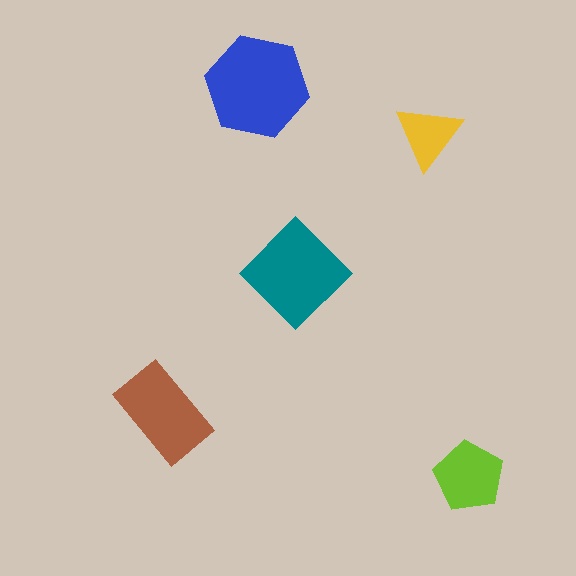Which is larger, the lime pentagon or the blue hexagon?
The blue hexagon.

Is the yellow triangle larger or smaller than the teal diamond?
Smaller.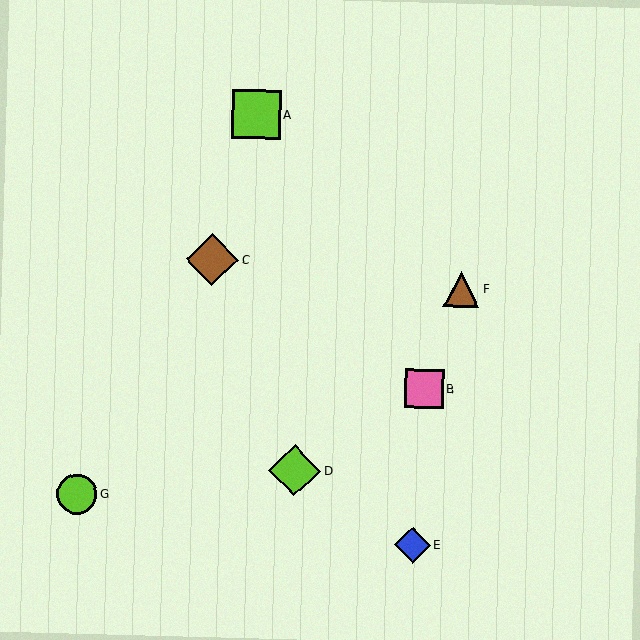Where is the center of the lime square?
The center of the lime square is at (256, 114).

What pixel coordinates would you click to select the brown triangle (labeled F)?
Click at (462, 289) to select the brown triangle F.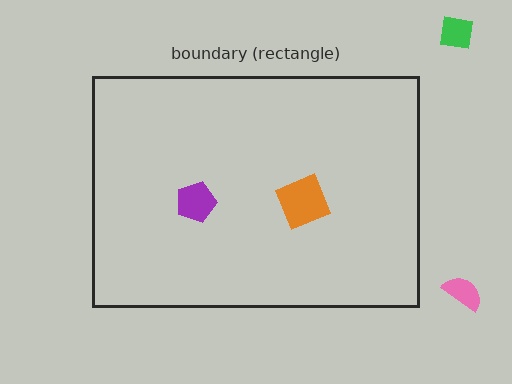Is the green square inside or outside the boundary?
Outside.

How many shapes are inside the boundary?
2 inside, 2 outside.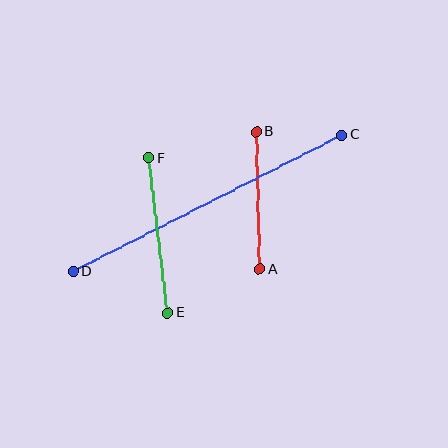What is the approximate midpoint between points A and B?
The midpoint is at approximately (258, 201) pixels.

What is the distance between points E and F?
The distance is approximately 156 pixels.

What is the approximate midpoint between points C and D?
The midpoint is at approximately (208, 203) pixels.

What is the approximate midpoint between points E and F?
The midpoint is at approximately (158, 236) pixels.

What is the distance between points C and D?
The distance is approximately 302 pixels.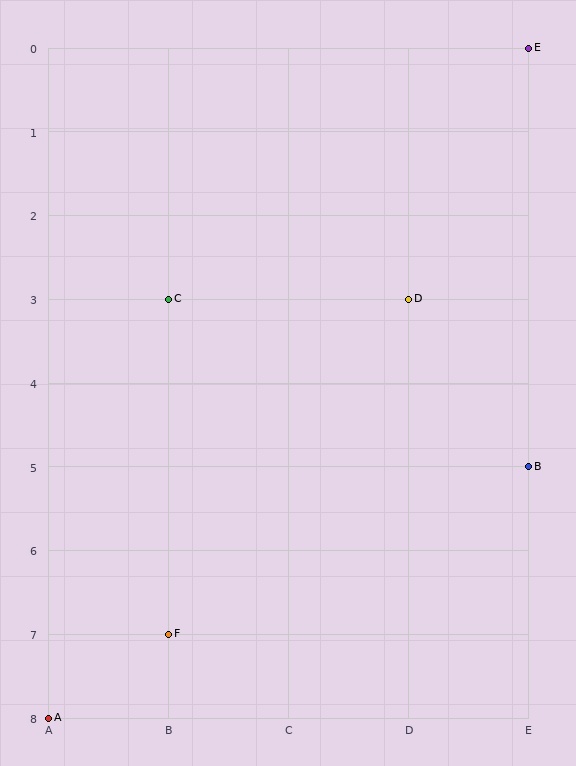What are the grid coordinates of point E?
Point E is at grid coordinates (E, 0).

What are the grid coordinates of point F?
Point F is at grid coordinates (B, 7).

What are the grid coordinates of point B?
Point B is at grid coordinates (E, 5).